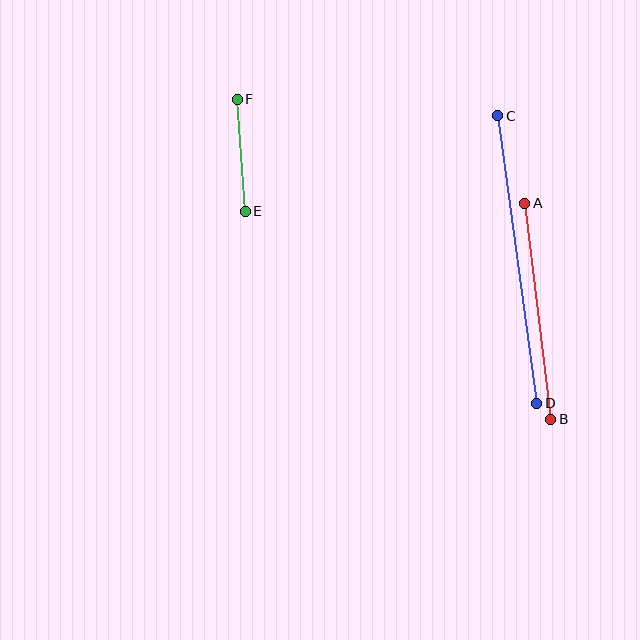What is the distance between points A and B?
The distance is approximately 217 pixels.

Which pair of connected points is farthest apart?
Points C and D are farthest apart.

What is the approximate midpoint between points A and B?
The midpoint is at approximately (538, 311) pixels.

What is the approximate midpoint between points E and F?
The midpoint is at approximately (241, 155) pixels.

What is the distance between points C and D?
The distance is approximately 291 pixels.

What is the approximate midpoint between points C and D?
The midpoint is at approximately (517, 260) pixels.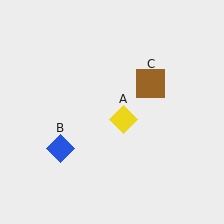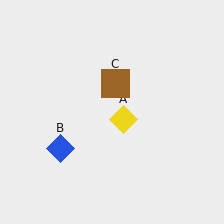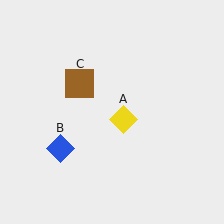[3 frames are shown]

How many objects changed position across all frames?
1 object changed position: brown square (object C).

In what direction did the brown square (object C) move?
The brown square (object C) moved left.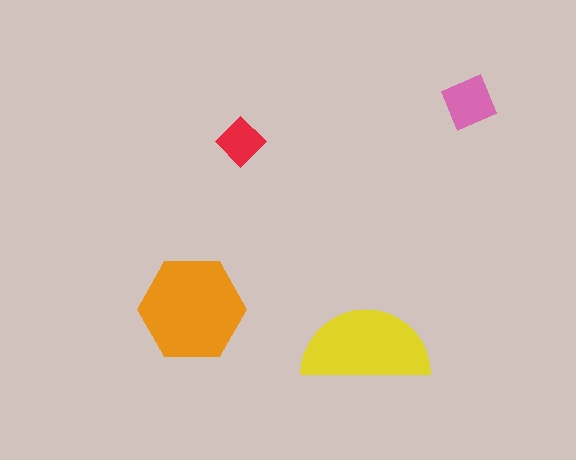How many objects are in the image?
There are 4 objects in the image.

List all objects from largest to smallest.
The orange hexagon, the yellow semicircle, the pink square, the red diamond.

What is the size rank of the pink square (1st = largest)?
3rd.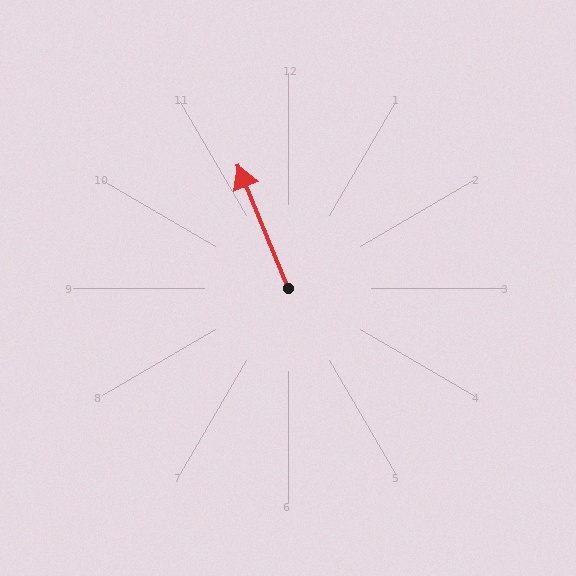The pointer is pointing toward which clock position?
Roughly 11 o'clock.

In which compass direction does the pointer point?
North.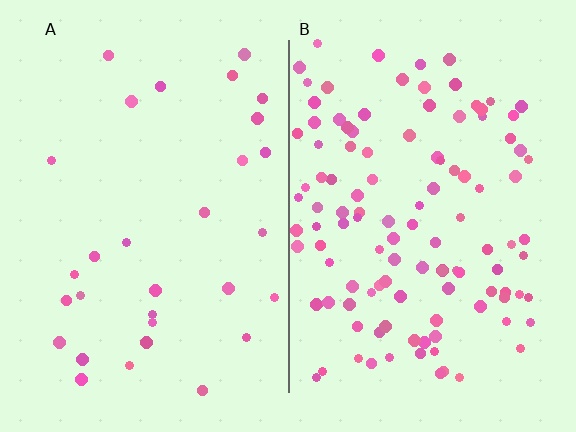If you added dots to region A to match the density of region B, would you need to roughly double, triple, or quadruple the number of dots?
Approximately quadruple.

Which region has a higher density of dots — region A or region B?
B (the right).